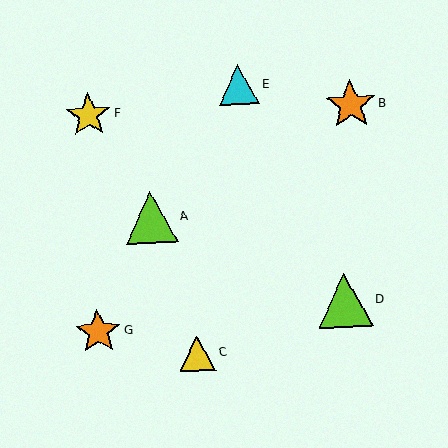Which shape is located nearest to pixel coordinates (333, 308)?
The lime triangle (labeled D) at (345, 300) is nearest to that location.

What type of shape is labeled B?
Shape B is an orange star.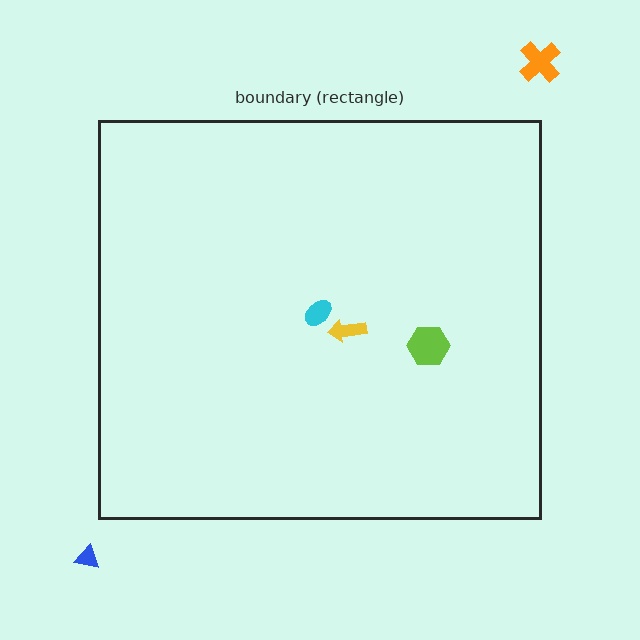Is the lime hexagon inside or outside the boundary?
Inside.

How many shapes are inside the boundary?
3 inside, 2 outside.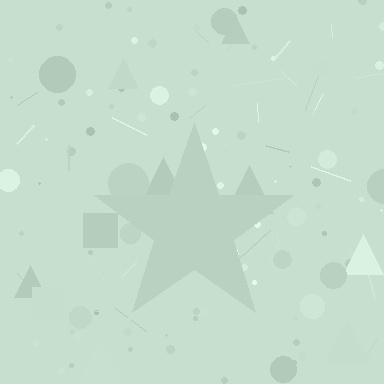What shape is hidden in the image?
A star is hidden in the image.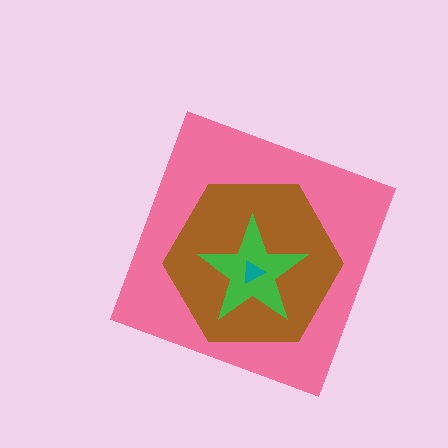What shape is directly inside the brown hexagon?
The green star.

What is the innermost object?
The teal triangle.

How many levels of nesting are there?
4.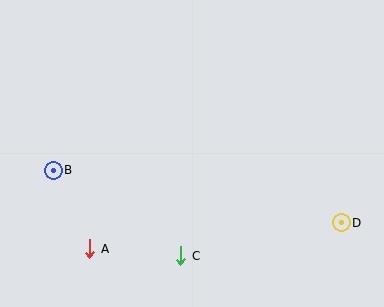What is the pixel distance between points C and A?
The distance between C and A is 91 pixels.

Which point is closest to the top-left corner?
Point B is closest to the top-left corner.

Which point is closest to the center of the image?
Point C at (181, 256) is closest to the center.